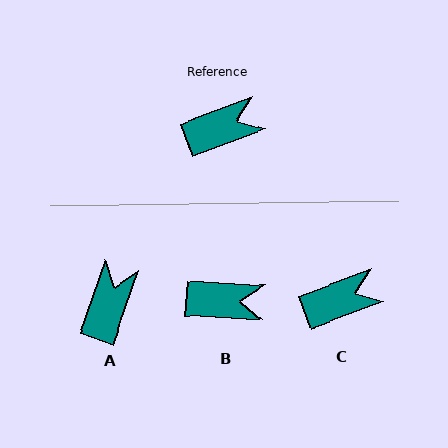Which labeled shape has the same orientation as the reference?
C.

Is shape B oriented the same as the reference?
No, it is off by about 24 degrees.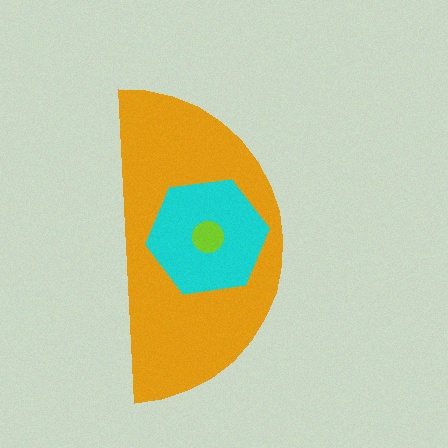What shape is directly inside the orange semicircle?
The cyan hexagon.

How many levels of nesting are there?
3.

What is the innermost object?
The lime circle.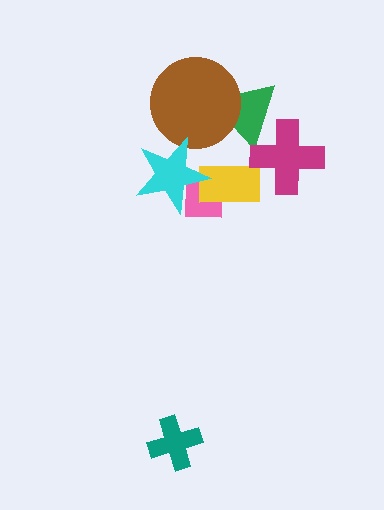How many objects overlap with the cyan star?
3 objects overlap with the cyan star.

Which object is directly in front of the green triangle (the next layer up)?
The magenta cross is directly in front of the green triangle.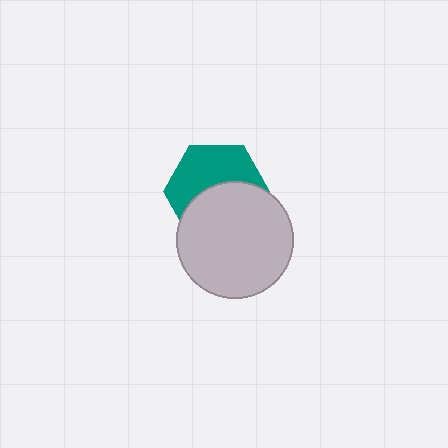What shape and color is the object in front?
The object in front is a light gray circle.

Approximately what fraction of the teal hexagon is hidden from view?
Roughly 50% of the teal hexagon is hidden behind the light gray circle.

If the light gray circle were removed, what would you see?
You would see the complete teal hexagon.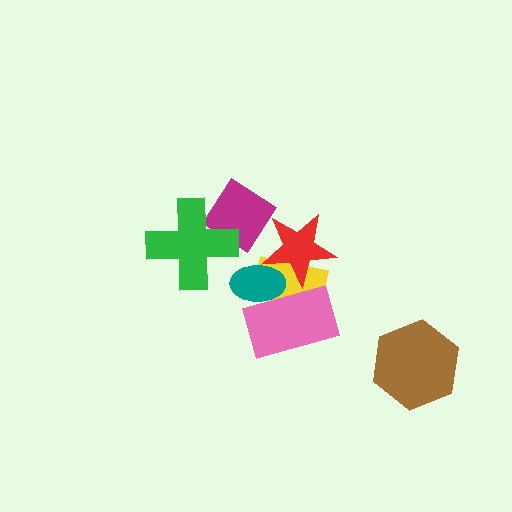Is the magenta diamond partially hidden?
Yes, it is partially covered by another shape.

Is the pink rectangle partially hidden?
Yes, it is partially covered by another shape.